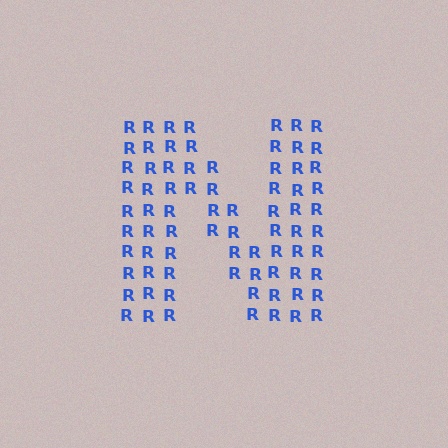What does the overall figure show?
The overall figure shows the letter N.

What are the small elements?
The small elements are letter R's.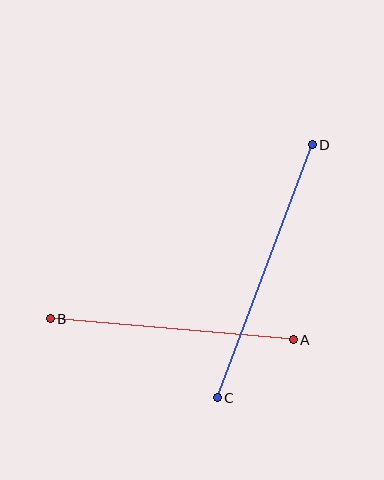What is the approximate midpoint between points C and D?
The midpoint is at approximately (265, 271) pixels.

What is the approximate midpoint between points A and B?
The midpoint is at approximately (172, 329) pixels.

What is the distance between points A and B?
The distance is approximately 244 pixels.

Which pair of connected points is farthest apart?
Points C and D are farthest apart.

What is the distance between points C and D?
The distance is approximately 270 pixels.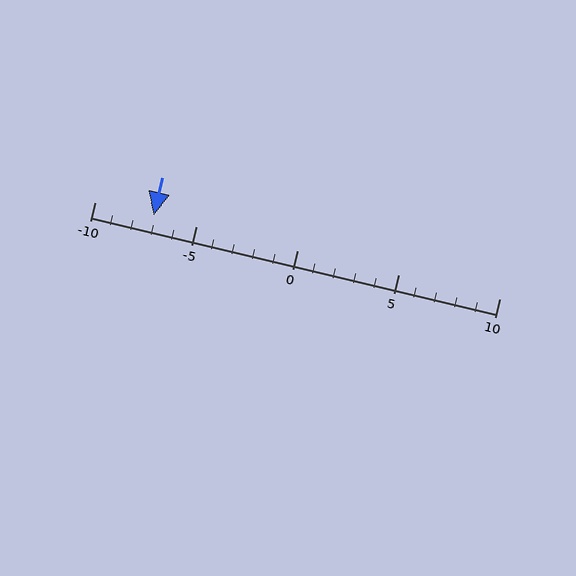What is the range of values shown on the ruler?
The ruler shows values from -10 to 10.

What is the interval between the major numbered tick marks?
The major tick marks are spaced 5 units apart.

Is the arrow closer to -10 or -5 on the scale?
The arrow is closer to -5.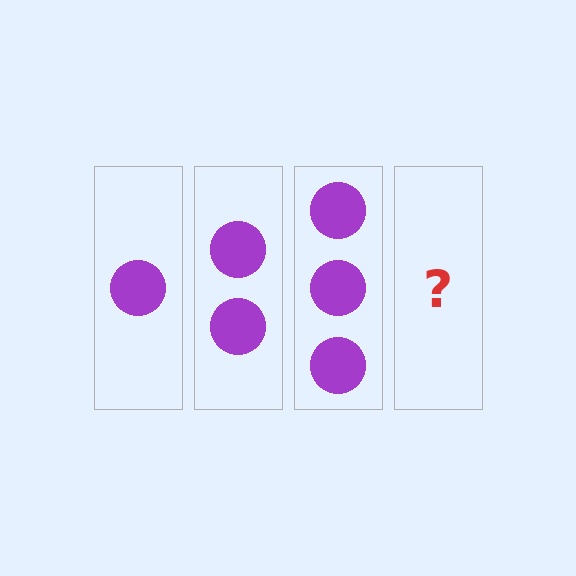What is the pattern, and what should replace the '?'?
The pattern is that each step adds one more circle. The '?' should be 4 circles.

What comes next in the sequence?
The next element should be 4 circles.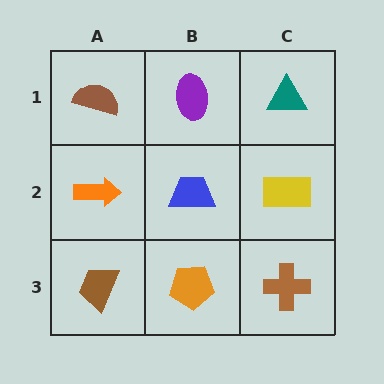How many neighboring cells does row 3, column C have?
2.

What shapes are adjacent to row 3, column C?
A yellow rectangle (row 2, column C), an orange pentagon (row 3, column B).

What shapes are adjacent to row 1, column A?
An orange arrow (row 2, column A), a purple ellipse (row 1, column B).